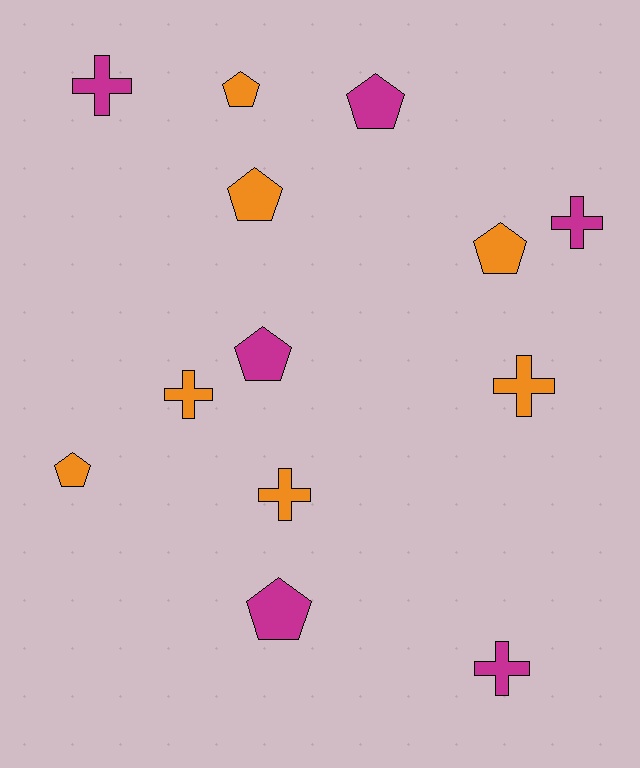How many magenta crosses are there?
There are 3 magenta crosses.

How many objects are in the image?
There are 13 objects.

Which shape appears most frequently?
Pentagon, with 7 objects.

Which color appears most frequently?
Orange, with 7 objects.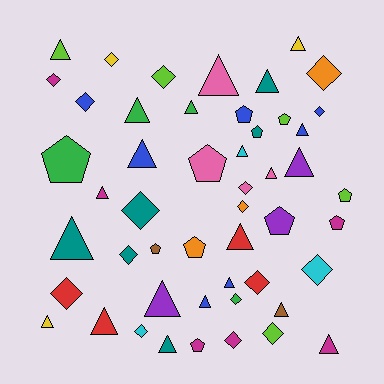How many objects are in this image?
There are 50 objects.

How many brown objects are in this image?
There are 2 brown objects.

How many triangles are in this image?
There are 22 triangles.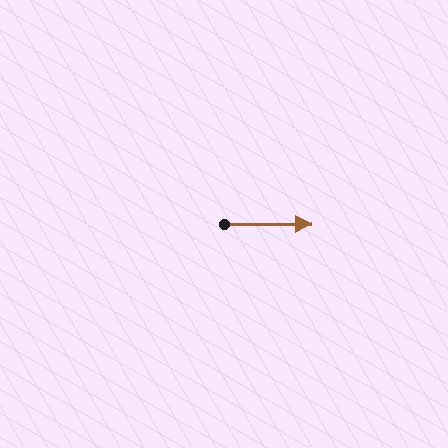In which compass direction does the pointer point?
East.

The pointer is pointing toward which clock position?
Roughly 3 o'clock.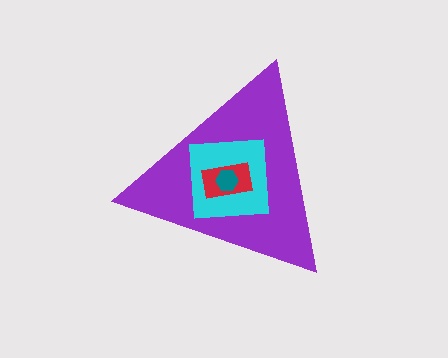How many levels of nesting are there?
4.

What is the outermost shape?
The purple triangle.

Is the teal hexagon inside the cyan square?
Yes.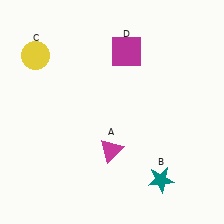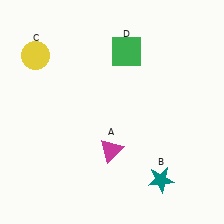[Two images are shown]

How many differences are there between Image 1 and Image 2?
There is 1 difference between the two images.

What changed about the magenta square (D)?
In Image 1, D is magenta. In Image 2, it changed to green.